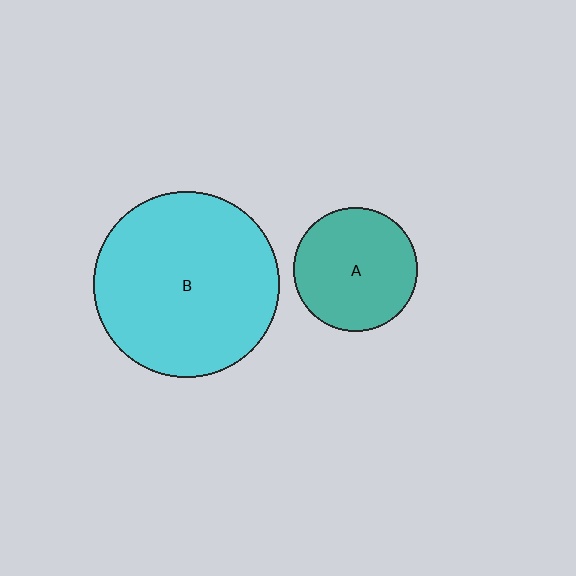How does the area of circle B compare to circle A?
Approximately 2.3 times.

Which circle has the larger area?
Circle B (cyan).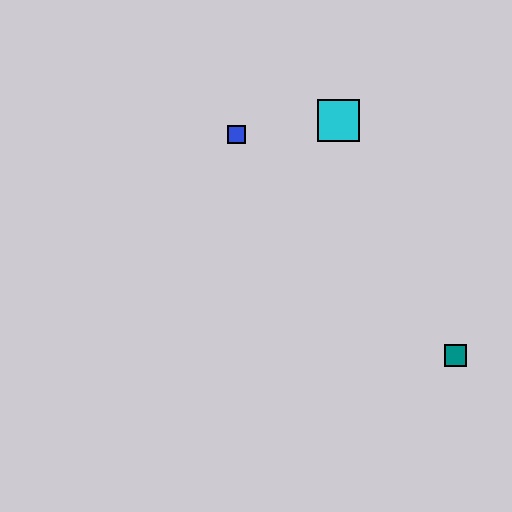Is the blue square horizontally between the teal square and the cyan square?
No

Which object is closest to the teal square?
The cyan square is closest to the teal square.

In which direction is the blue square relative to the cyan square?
The blue square is to the left of the cyan square.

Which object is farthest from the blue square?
The teal square is farthest from the blue square.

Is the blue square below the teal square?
No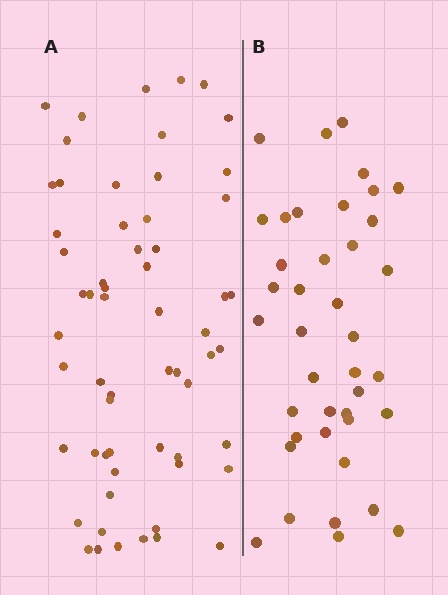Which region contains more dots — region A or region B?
Region A (the left region) has more dots.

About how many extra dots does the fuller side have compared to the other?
Region A has approximately 20 more dots than region B.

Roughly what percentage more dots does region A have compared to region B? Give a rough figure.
About 50% more.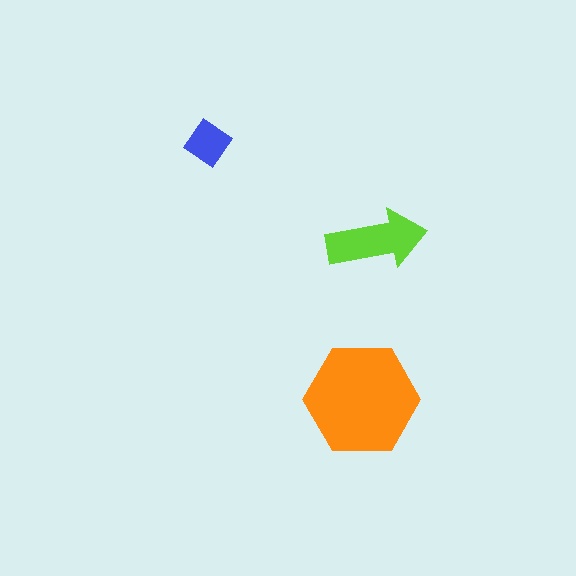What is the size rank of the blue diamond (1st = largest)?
3rd.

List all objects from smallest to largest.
The blue diamond, the lime arrow, the orange hexagon.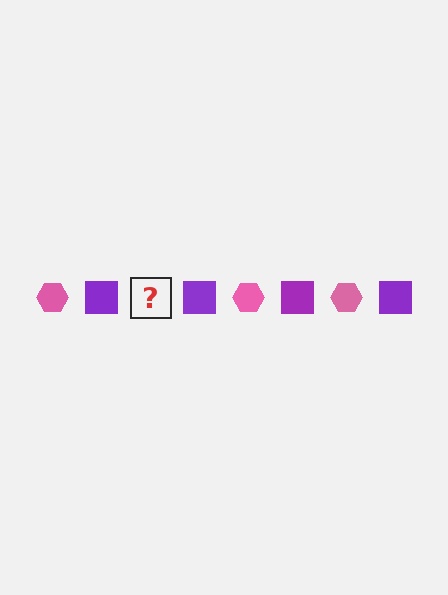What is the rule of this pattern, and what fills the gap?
The rule is that the pattern alternates between pink hexagon and purple square. The gap should be filled with a pink hexagon.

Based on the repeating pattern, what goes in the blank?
The blank should be a pink hexagon.